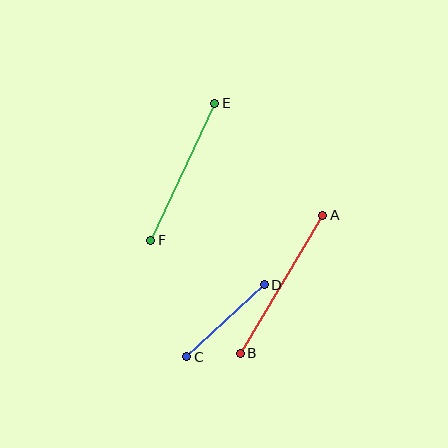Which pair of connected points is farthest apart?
Points A and B are farthest apart.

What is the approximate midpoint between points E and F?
The midpoint is at approximately (183, 172) pixels.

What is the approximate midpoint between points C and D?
The midpoint is at approximately (226, 321) pixels.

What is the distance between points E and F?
The distance is approximately 151 pixels.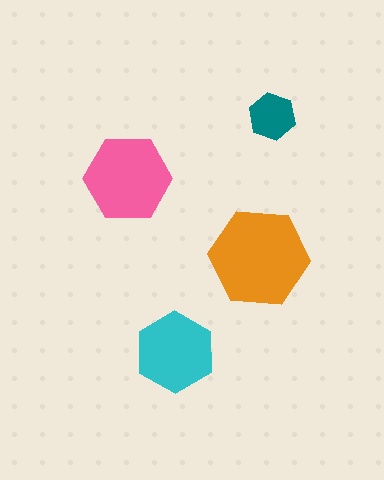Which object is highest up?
The teal hexagon is topmost.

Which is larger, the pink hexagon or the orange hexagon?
The orange one.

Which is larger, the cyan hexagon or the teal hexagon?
The cyan one.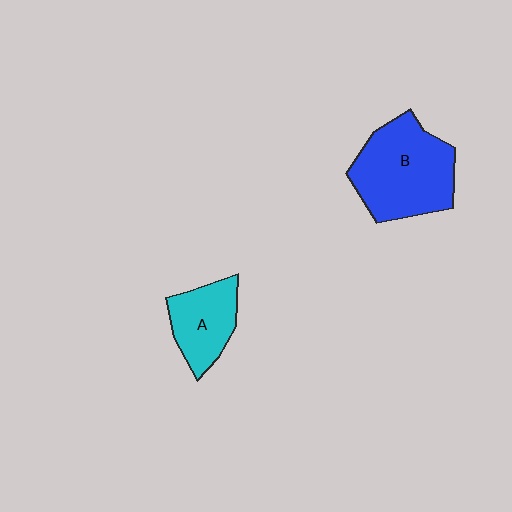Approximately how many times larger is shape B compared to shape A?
Approximately 1.8 times.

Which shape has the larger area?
Shape B (blue).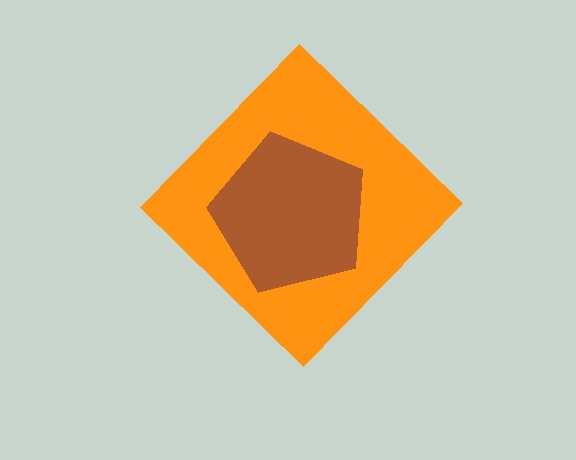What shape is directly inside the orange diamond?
The brown pentagon.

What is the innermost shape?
The brown pentagon.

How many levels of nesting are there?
2.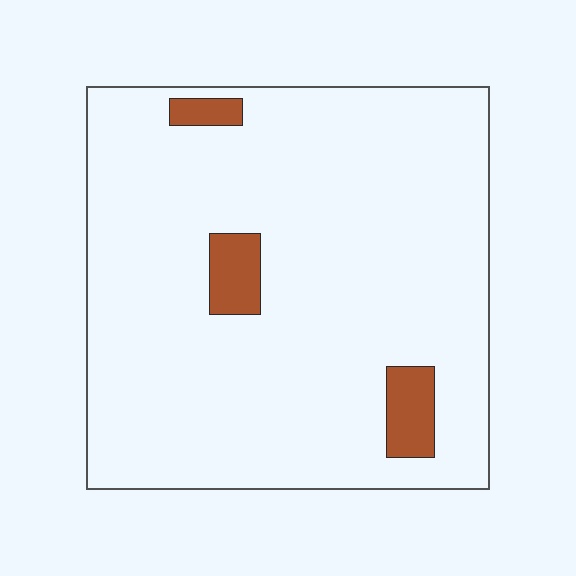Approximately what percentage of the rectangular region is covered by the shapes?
Approximately 5%.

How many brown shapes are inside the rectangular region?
3.